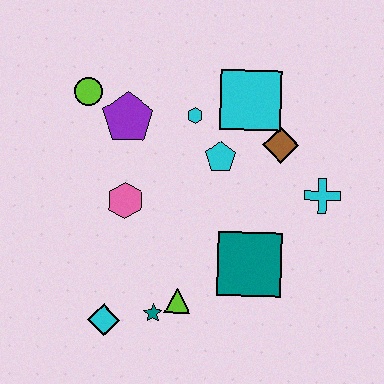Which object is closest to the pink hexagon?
The purple pentagon is closest to the pink hexagon.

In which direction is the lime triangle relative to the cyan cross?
The lime triangle is to the left of the cyan cross.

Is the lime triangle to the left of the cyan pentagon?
Yes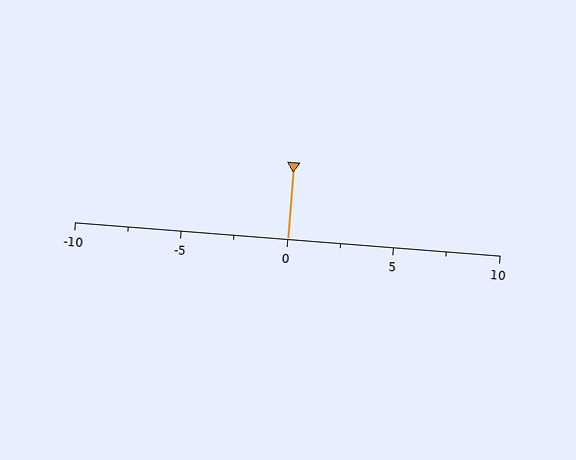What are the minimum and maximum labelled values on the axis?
The axis runs from -10 to 10.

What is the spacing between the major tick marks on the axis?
The major ticks are spaced 5 apart.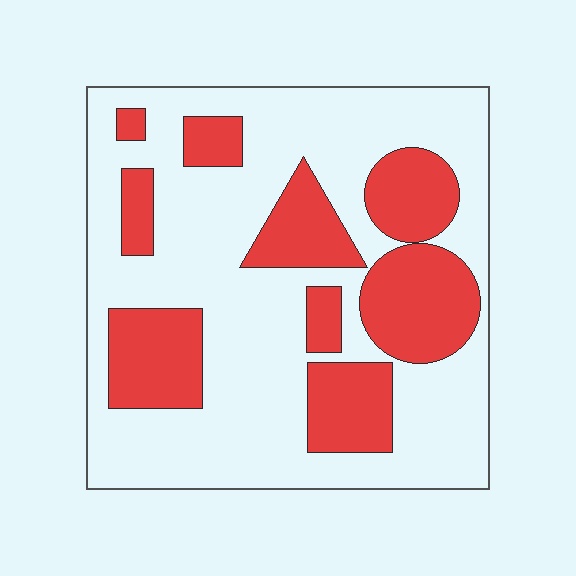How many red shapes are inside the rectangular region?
9.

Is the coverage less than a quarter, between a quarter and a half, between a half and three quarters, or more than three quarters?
Between a quarter and a half.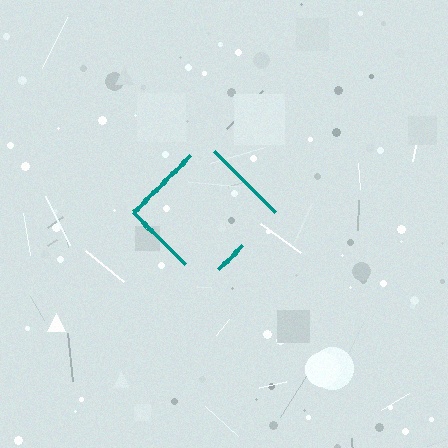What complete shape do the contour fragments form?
The contour fragments form a diamond.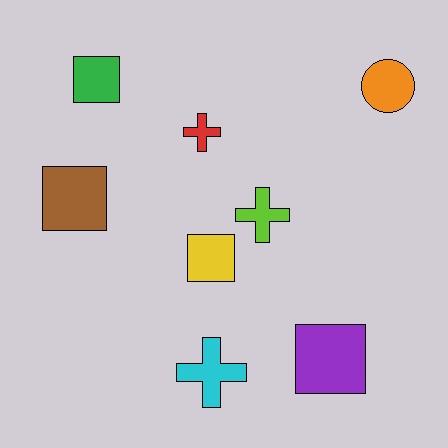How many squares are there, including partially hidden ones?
There are 4 squares.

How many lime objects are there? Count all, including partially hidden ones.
There is 1 lime object.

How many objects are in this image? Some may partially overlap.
There are 8 objects.